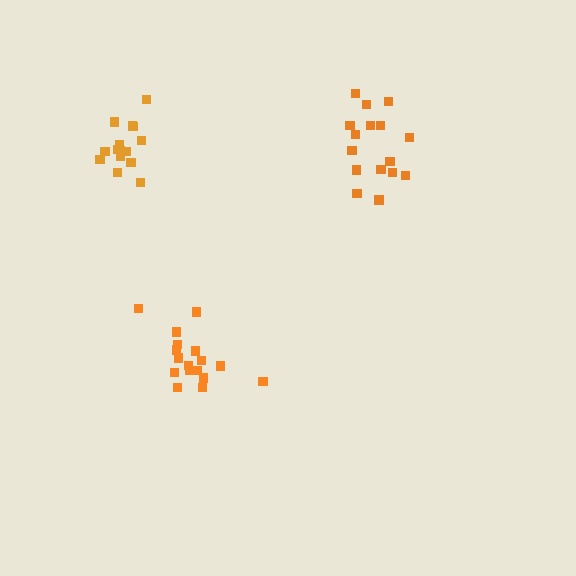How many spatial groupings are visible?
There are 3 spatial groupings.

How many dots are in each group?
Group 1: 17 dots, Group 2: 17 dots, Group 3: 15 dots (49 total).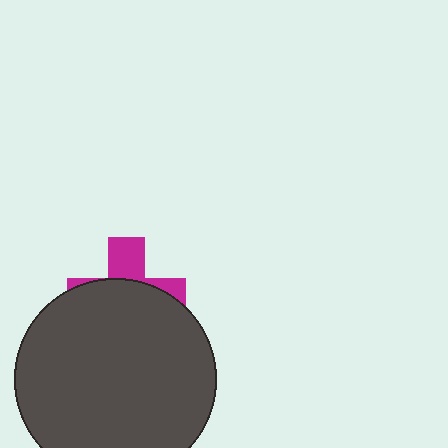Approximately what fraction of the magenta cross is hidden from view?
Roughly 69% of the magenta cross is hidden behind the dark gray circle.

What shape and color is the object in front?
The object in front is a dark gray circle.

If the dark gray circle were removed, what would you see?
You would see the complete magenta cross.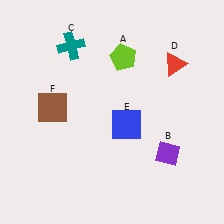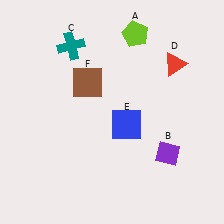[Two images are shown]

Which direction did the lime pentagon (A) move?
The lime pentagon (A) moved up.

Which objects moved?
The objects that moved are: the lime pentagon (A), the brown square (F).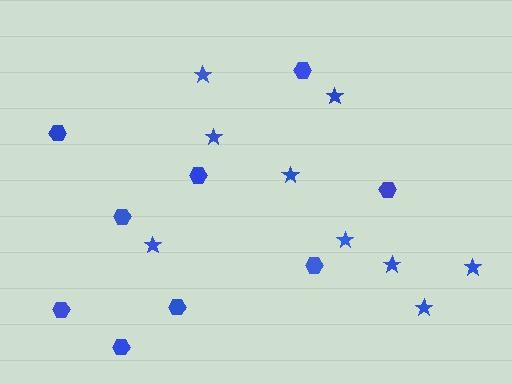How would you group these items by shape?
There are 2 groups: one group of hexagons (9) and one group of stars (9).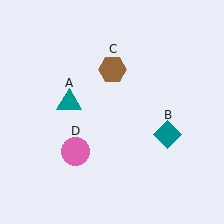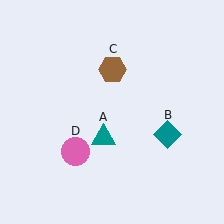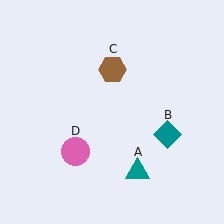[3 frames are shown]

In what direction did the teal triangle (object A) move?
The teal triangle (object A) moved down and to the right.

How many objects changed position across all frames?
1 object changed position: teal triangle (object A).